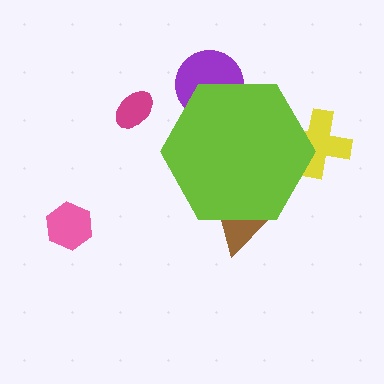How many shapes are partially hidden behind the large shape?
3 shapes are partially hidden.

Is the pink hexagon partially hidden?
No, the pink hexagon is fully visible.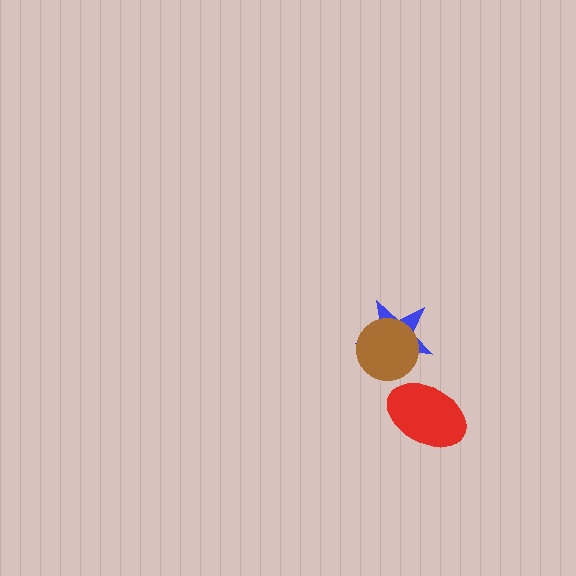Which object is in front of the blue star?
The brown circle is in front of the blue star.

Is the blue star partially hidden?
Yes, it is partially covered by another shape.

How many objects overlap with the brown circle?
1 object overlaps with the brown circle.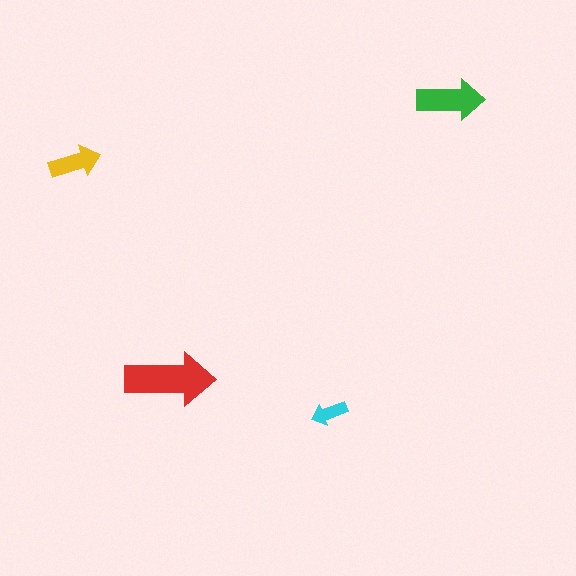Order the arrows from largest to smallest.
the red one, the green one, the yellow one, the cyan one.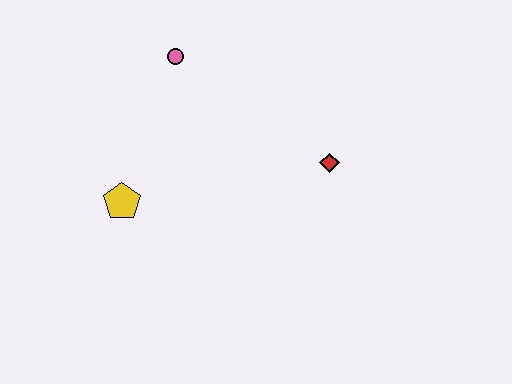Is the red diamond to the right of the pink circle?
Yes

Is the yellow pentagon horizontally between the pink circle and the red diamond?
No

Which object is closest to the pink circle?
The yellow pentagon is closest to the pink circle.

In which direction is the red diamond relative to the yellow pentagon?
The red diamond is to the right of the yellow pentagon.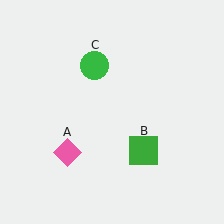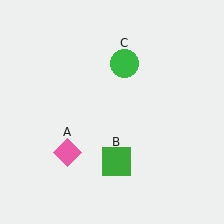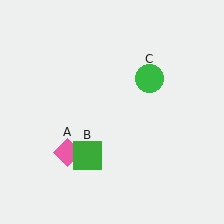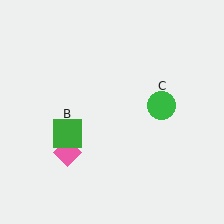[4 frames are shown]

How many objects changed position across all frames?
2 objects changed position: green square (object B), green circle (object C).